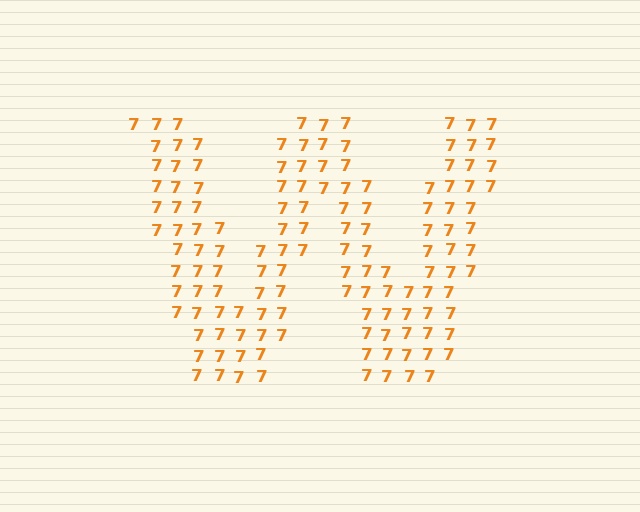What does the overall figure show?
The overall figure shows the letter W.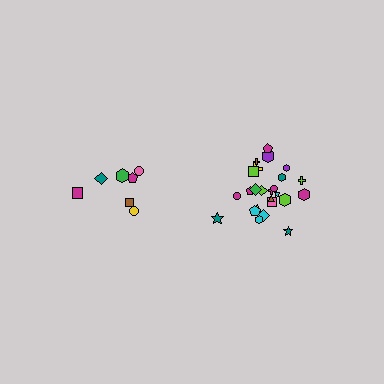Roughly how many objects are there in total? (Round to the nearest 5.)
Roughly 30 objects in total.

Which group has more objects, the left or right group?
The right group.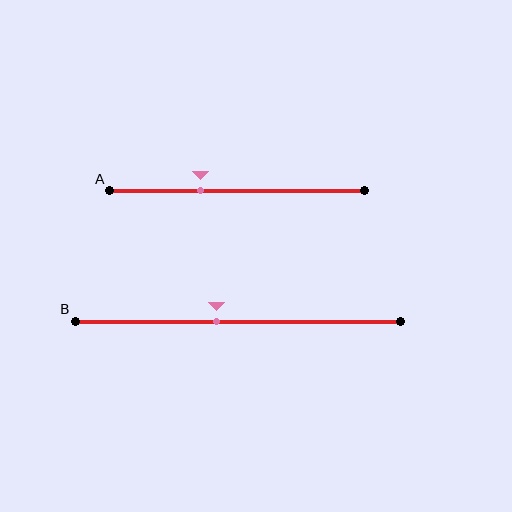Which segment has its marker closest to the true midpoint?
Segment B has its marker closest to the true midpoint.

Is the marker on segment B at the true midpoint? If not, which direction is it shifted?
No, the marker on segment B is shifted to the left by about 7% of the segment length.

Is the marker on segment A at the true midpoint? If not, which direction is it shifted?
No, the marker on segment A is shifted to the left by about 14% of the segment length.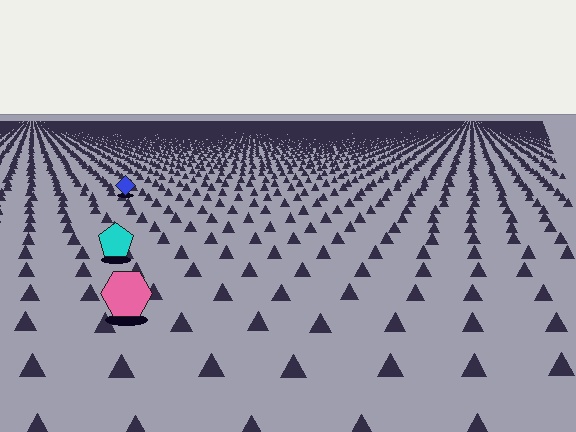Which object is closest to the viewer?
The pink hexagon is closest. The texture marks near it are larger and more spread out.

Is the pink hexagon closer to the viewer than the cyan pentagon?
Yes. The pink hexagon is closer — you can tell from the texture gradient: the ground texture is coarser near it.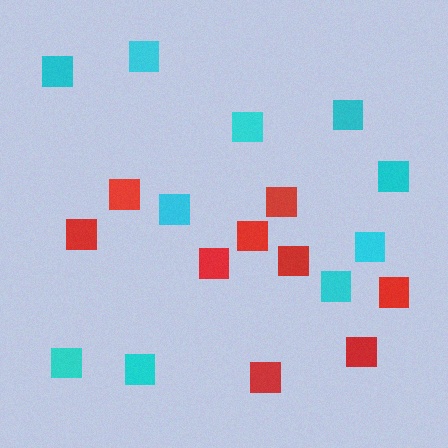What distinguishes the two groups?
There are 2 groups: one group of red squares (9) and one group of cyan squares (10).